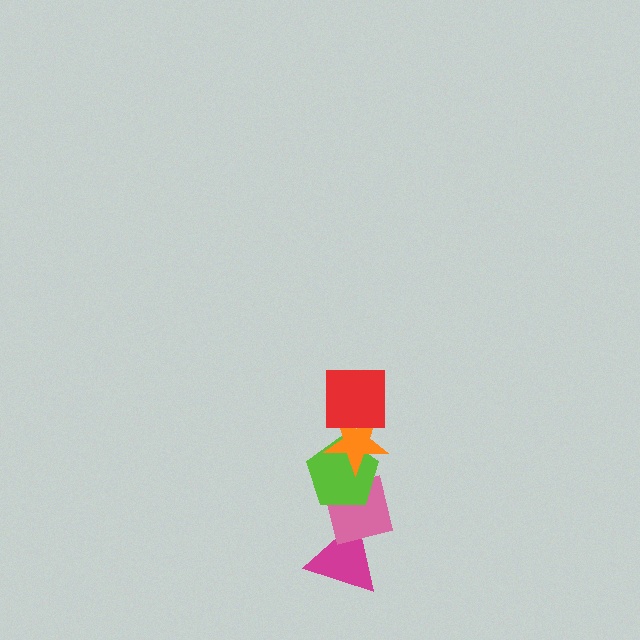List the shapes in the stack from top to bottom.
From top to bottom: the red square, the orange star, the lime pentagon, the pink square, the magenta triangle.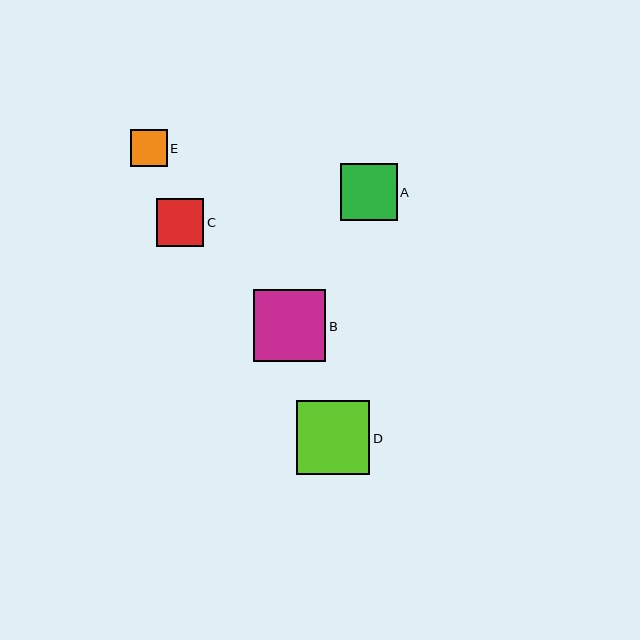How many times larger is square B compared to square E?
Square B is approximately 2.0 times the size of square E.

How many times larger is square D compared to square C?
Square D is approximately 1.5 times the size of square C.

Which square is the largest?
Square D is the largest with a size of approximately 73 pixels.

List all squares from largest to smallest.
From largest to smallest: D, B, A, C, E.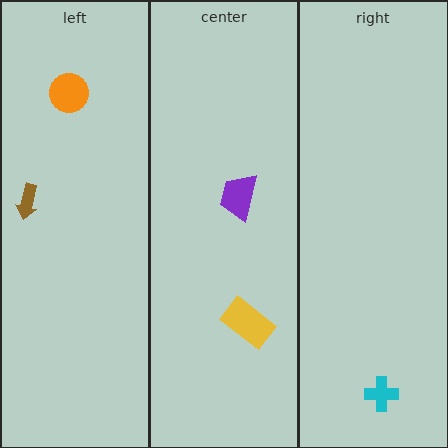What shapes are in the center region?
The yellow rectangle, the purple trapezoid.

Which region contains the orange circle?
The left region.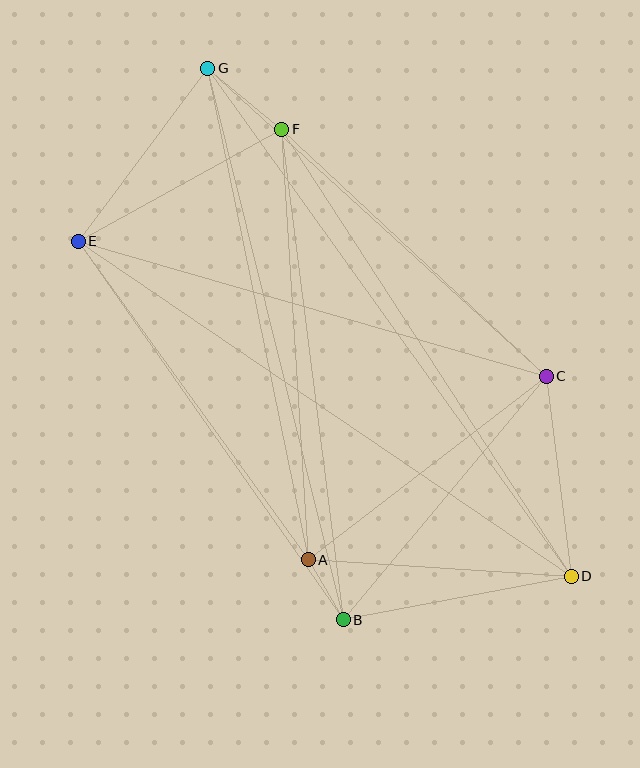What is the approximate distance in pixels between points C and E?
The distance between C and E is approximately 487 pixels.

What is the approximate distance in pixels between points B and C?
The distance between B and C is approximately 317 pixels.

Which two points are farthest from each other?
Points D and G are farthest from each other.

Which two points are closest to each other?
Points A and B are closest to each other.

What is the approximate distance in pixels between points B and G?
The distance between B and G is approximately 568 pixels.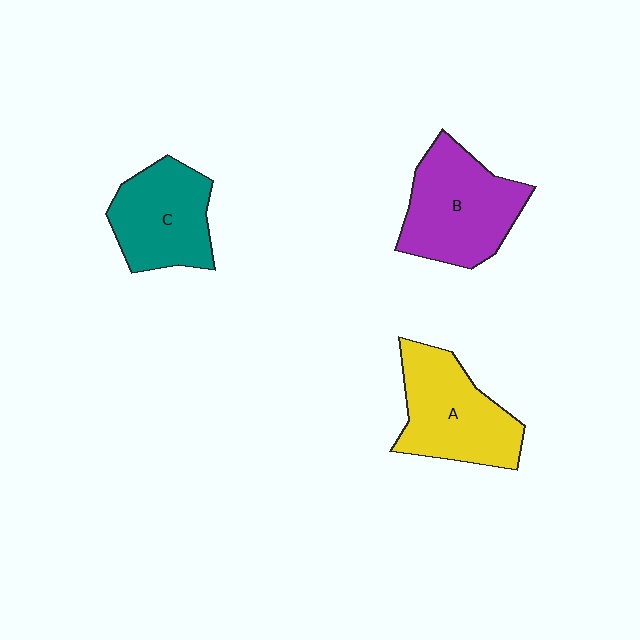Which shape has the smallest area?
Shape C (teal).